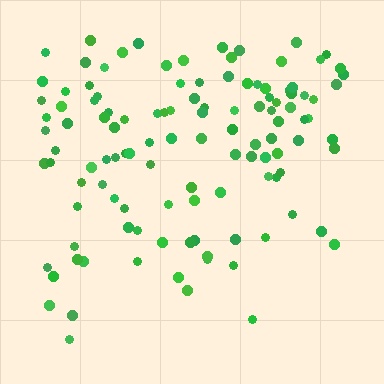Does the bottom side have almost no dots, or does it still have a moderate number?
Still a moderate number, just noticeably fewer than the top.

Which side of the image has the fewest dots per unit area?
The bottom.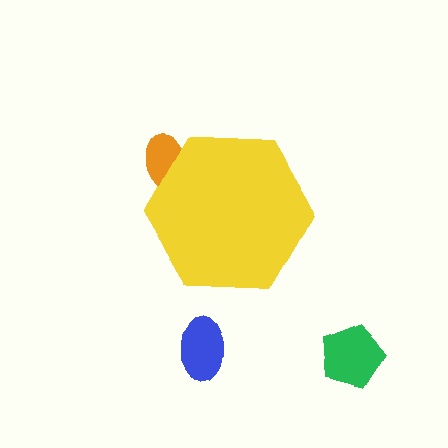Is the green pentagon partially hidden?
No, the green pentagon is fully visible.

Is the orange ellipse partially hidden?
Yes, the orange ellipse is partially hidden behind the yellow hexagon.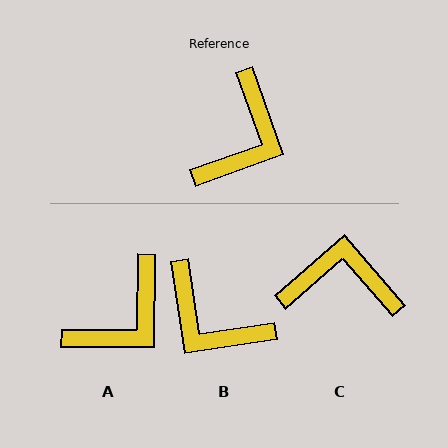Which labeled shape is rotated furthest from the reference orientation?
C, about 111 degrees away.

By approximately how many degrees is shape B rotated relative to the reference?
Approximately 101 degrees clockwise.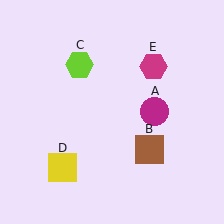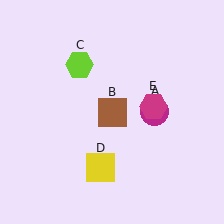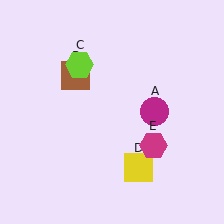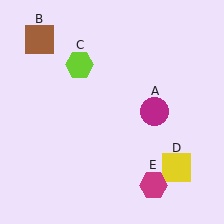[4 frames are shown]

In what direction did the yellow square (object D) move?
The yellow square (object D) moved right.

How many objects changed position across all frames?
3 objects changed position: brown square (object B), yellow square (object D), magenta hexagon (object E).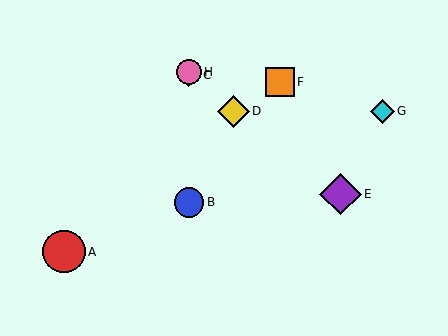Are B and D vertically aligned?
No, B is at x≈189 and D is at x≈233.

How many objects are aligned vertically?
3 objects (B, C, H) are aligned vertically.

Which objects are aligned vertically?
Objects B, C, H are aligned vertically.